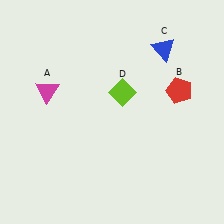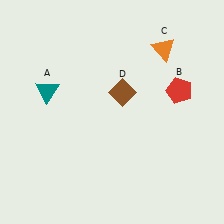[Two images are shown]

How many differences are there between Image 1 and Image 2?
There are 3 differences between the two images.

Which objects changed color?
A changed from magenta to teal. C changed from blue to orange. D changed from lime to brown.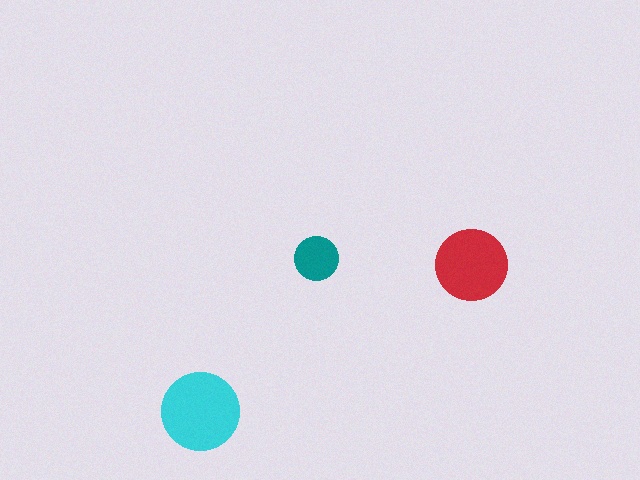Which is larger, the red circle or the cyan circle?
The cyan one.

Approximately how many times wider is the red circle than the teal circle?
About 1.5 times wider.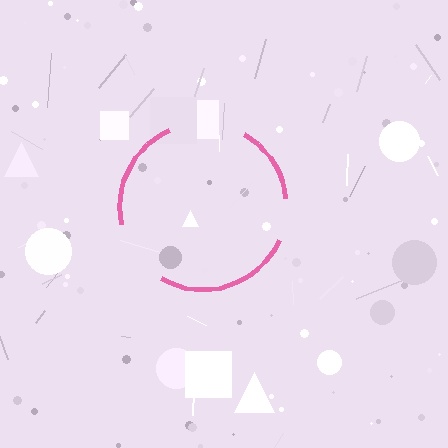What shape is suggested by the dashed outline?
The dashed outline suggests a circle.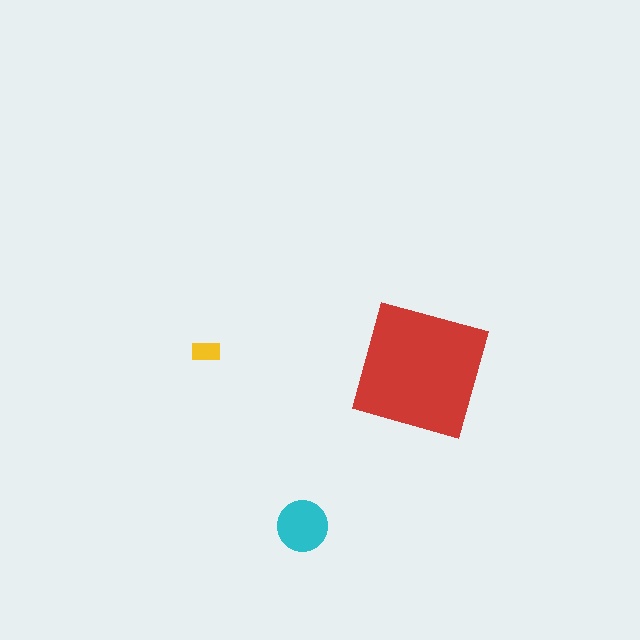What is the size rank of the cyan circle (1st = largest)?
2nd.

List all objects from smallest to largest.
The yellow rectangle, the cyan circle, the red square.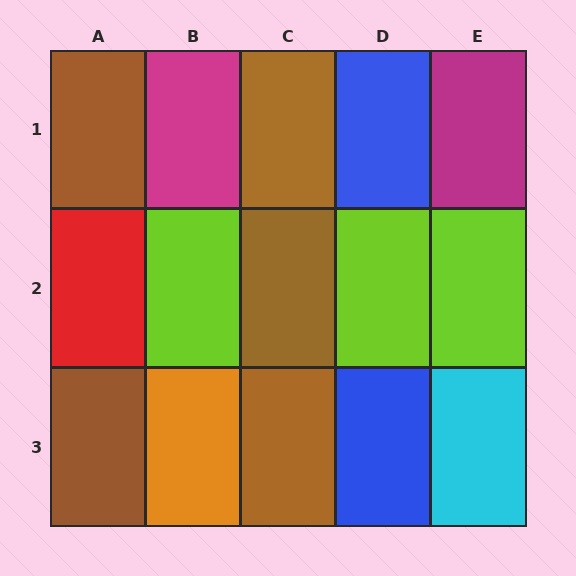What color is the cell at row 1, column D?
Blue.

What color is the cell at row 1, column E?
Magenta.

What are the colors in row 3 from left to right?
Brown, orange, brown, blue, cyan.